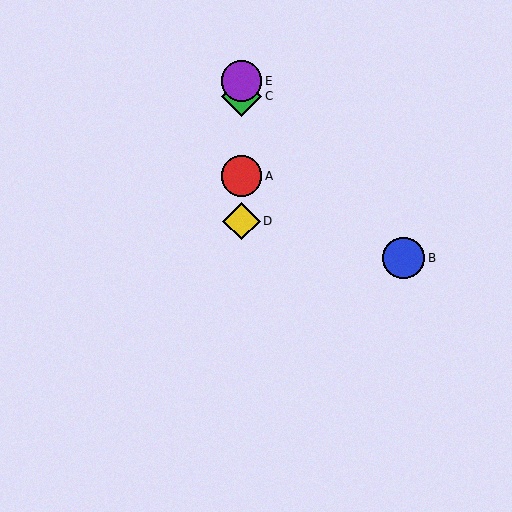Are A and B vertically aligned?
No, A is at x≈241 and B is at x≈404.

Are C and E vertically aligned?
Yes, both are at x≈241.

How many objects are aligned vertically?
4 objects (A, C, D, E) are aligned vertically.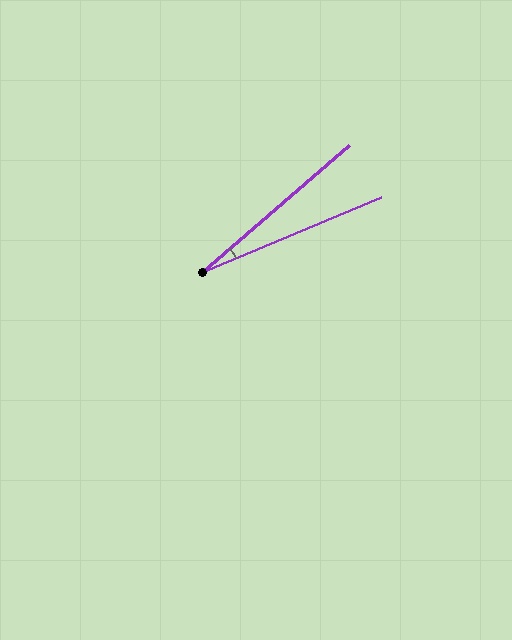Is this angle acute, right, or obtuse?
It is acute.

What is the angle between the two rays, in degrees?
Approximately 18 degrees.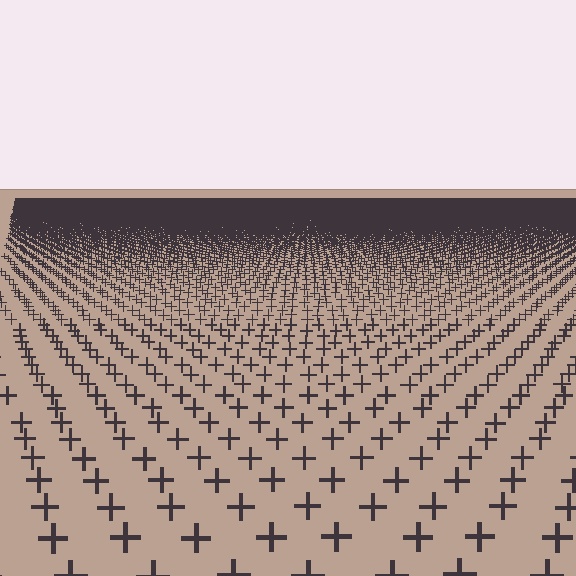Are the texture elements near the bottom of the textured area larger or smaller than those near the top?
Larger. Near the bottom, elements are closer to the viewer and appear at a bigger on-screen size.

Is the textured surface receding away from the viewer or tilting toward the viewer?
The surface is receding away from the viewer. Texture elements get smaller and denser toward the top.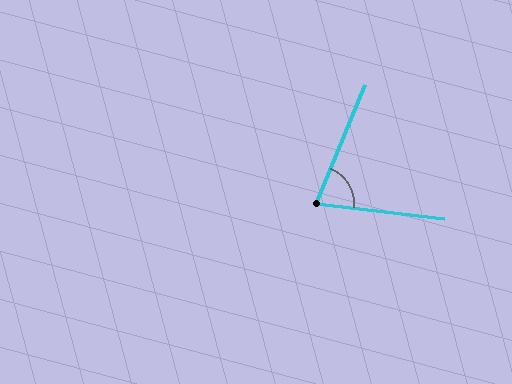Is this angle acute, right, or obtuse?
It is acute.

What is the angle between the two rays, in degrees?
Approximately 74 degrees.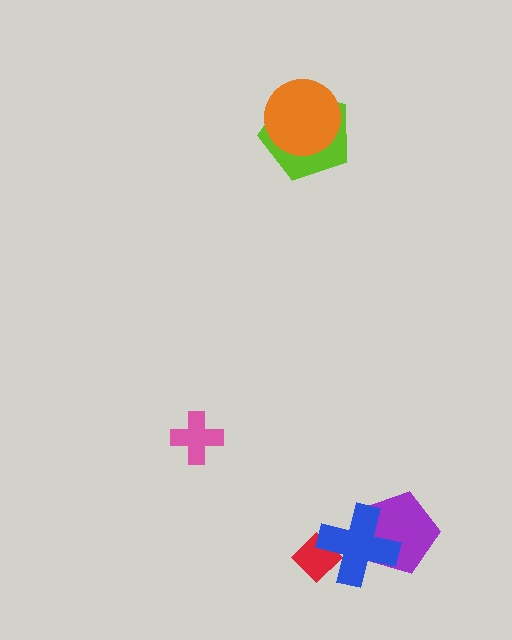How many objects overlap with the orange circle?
1 object overlaps with the orange circle.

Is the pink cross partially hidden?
No, no other shape covers it.